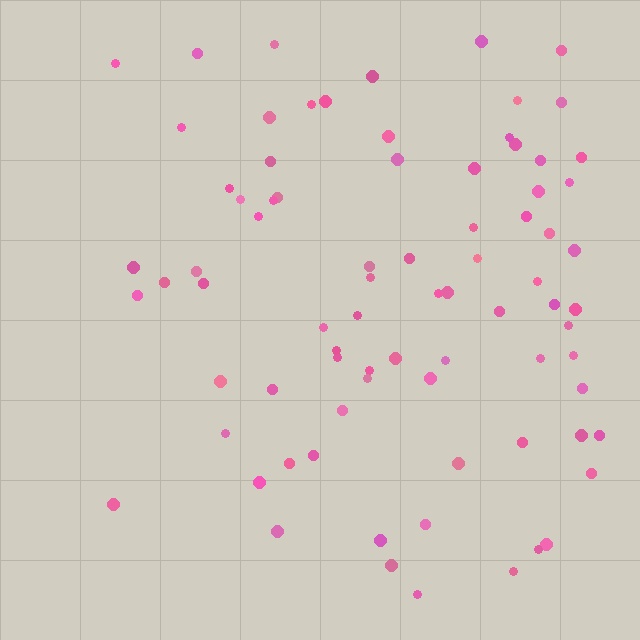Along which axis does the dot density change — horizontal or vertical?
Horizontal.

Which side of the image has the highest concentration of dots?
The right.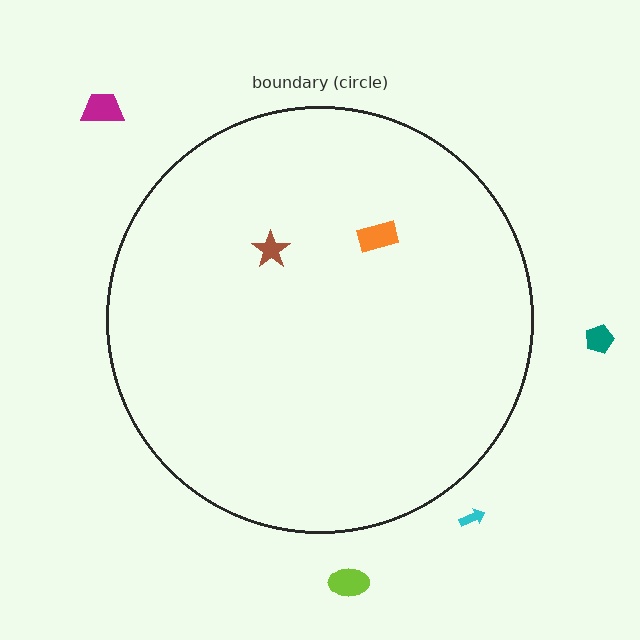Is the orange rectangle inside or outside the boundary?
Inside.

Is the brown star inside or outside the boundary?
Inside.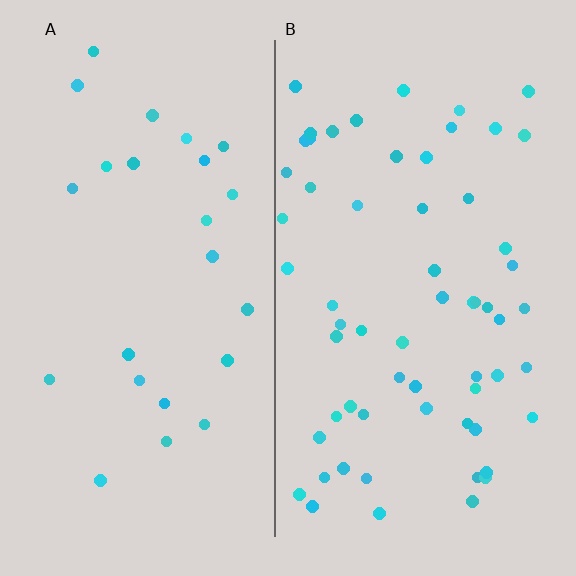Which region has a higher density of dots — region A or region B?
B (the right).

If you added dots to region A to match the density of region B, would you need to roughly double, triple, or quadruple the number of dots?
Approximately triple.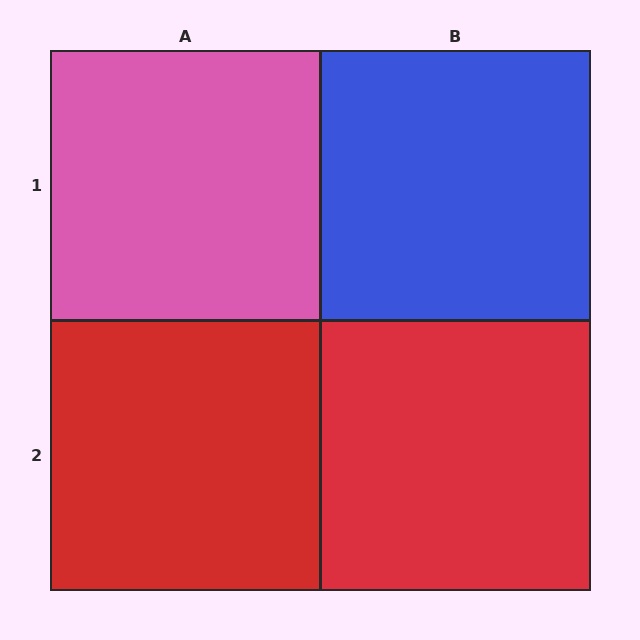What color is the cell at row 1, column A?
Pink.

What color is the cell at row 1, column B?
Blue.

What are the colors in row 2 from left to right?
Red, red.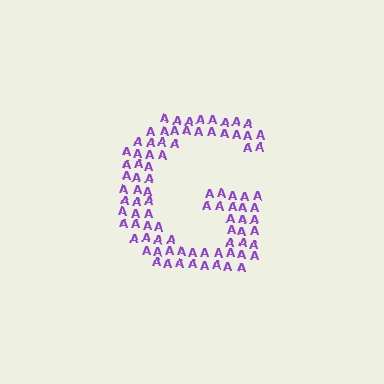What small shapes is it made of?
It is made of small letter A's.